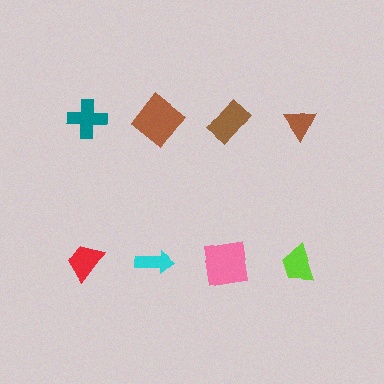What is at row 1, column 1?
A teal cross.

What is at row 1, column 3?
A brown rectangle.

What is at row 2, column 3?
A pink square.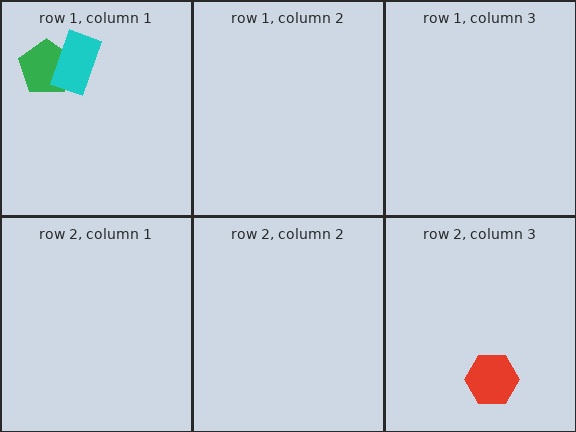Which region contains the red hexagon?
The row 2, column 3 region.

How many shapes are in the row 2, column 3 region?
1.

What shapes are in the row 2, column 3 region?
The red hexagon.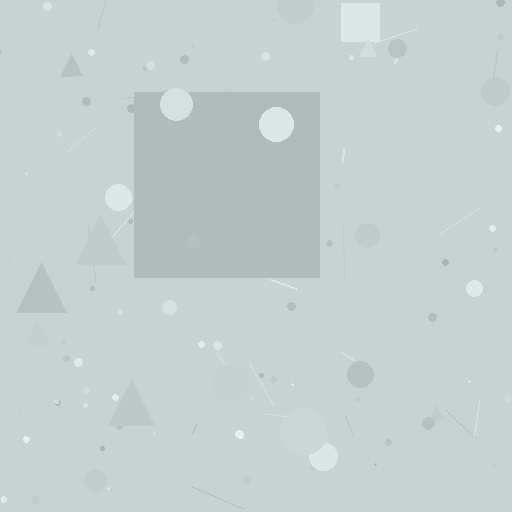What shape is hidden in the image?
A square is hidden in the image.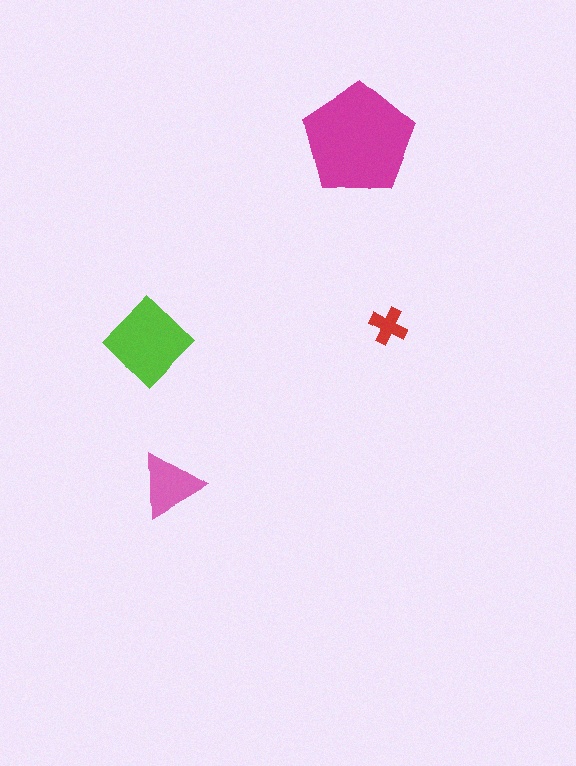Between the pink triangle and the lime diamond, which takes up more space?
The lime diamond.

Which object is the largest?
The magenta pentagon.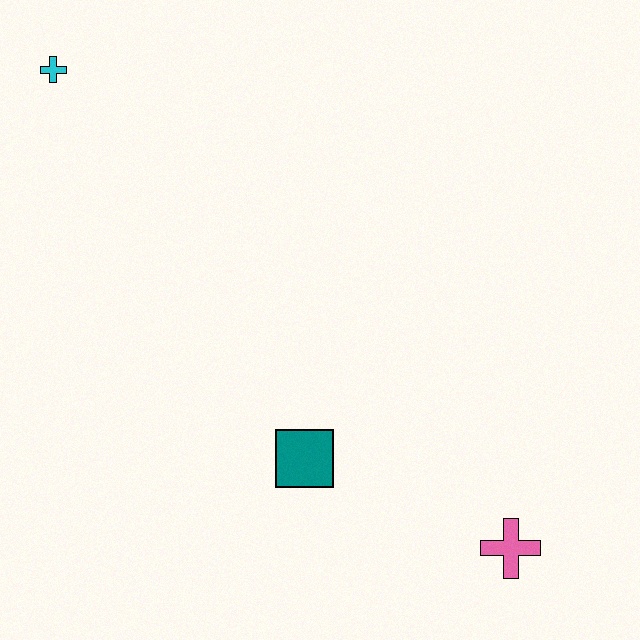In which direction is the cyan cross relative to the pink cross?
The cyan cross is above the pink cross.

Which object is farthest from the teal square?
The cyan cross is farthest from the teal square.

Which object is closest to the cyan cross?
The teal square is closest to the cyan cross.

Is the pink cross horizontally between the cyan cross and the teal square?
No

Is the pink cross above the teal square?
No